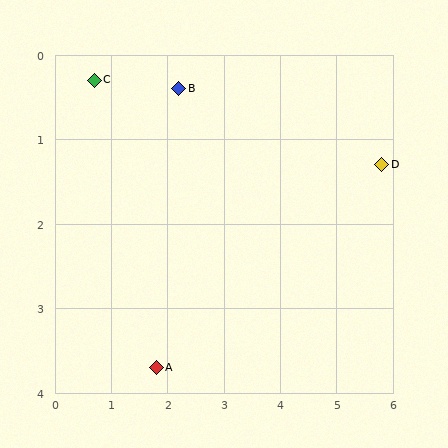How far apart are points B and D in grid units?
Points B and D are about 3.7 grid units apart.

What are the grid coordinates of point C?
Point C is at approximately (0.7, 0.3).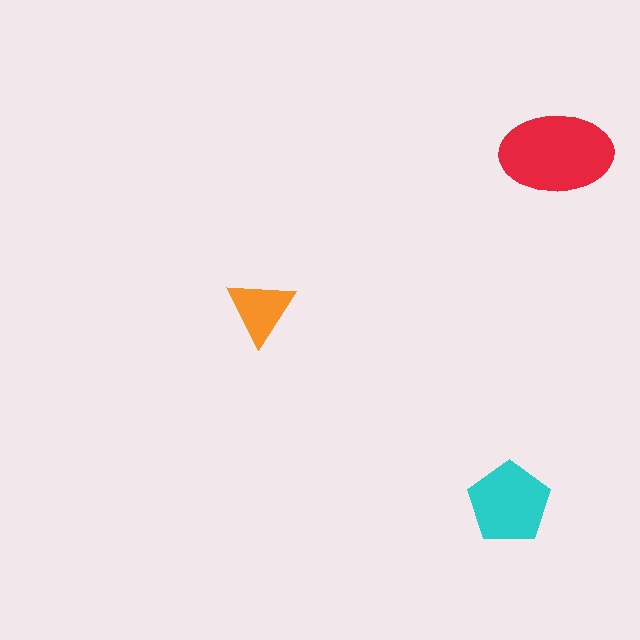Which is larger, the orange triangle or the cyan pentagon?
The cyan pentagon.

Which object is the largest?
The red ellipse.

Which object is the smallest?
The orange triangle.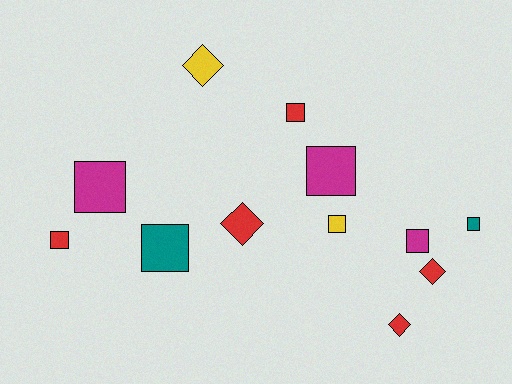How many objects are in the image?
There are 12 objects.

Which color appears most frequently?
Red, with 5 objects.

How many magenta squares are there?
There are 3 magenta squares.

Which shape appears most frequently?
Square, with 8 objects.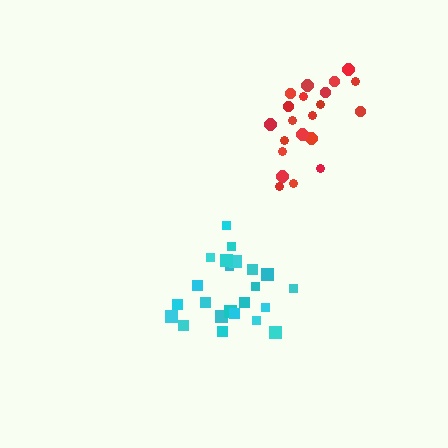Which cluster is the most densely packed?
Cyan.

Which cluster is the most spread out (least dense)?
Red.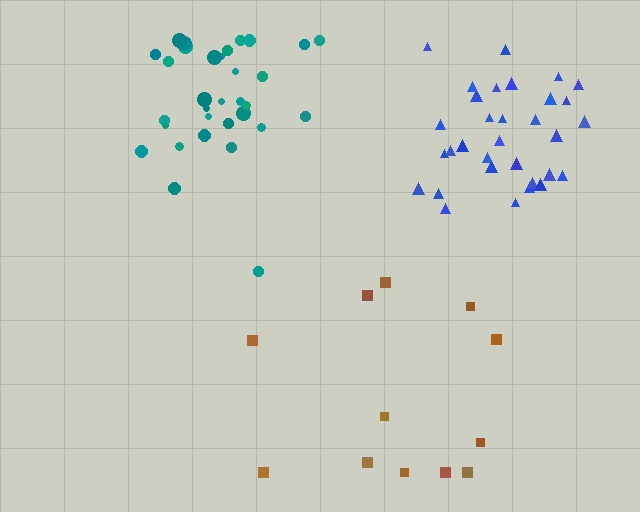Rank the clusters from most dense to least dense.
blue, teal, brown.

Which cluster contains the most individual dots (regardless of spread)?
Blue (33).